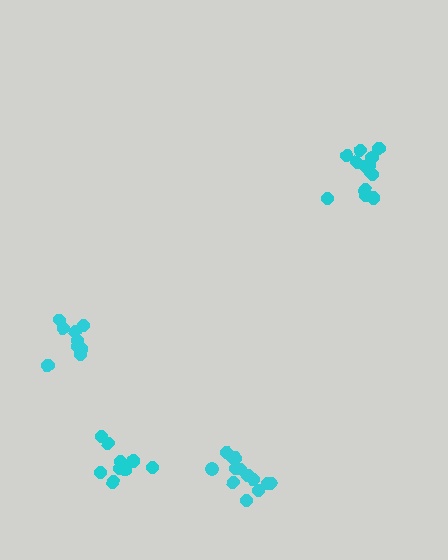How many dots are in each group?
Group 1: 9 dots, Group 2: 9 dots, Group 3: 13 dots, Group 4: 13 dots (44 total).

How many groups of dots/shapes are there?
There are 4 groups.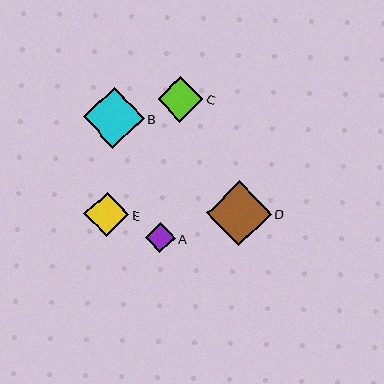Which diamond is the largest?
Diamond D is the largest with a size of approximately 65 pixels.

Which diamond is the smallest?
Diamond A is the smallest with a size of approximately 29 pixels.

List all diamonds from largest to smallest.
From largest to smallest: D, B, C, E, A.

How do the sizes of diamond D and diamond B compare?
Diamond D and diamond B are approximately the same size.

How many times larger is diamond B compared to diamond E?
Diamond B is approximately 1.4 times the size of diamond E.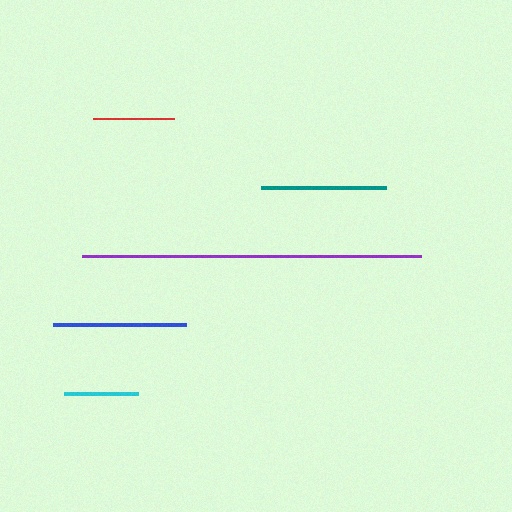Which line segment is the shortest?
The cyan line is the shortest at approximately 75 pixels.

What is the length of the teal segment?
The teal segment is approximately 125 pixels long.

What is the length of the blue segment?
The blue segment is approximately 133 pixels long.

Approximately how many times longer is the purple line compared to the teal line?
The purple line is approximately 2.7 times the length of the teal line.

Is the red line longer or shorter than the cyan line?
The red line is longer than the cyan line.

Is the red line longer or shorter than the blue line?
The blue line is longer than the red line.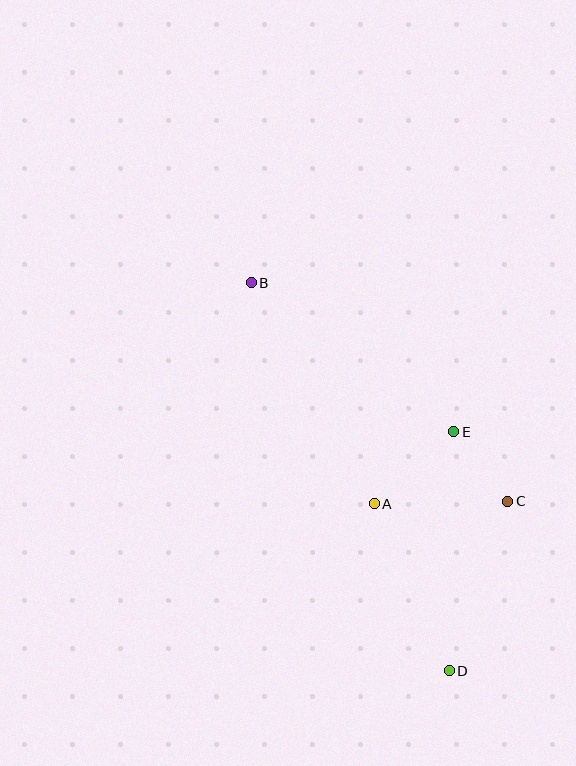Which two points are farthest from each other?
Points B and D are farthest from each other.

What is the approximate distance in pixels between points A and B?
The distance between A and B is approximately 253 pixels.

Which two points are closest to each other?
Points C and E are closest to each other.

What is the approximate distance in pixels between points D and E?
The distance between D and E is approximately 239 pixels.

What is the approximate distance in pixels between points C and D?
The distance between C and D is approximately 179 pixels.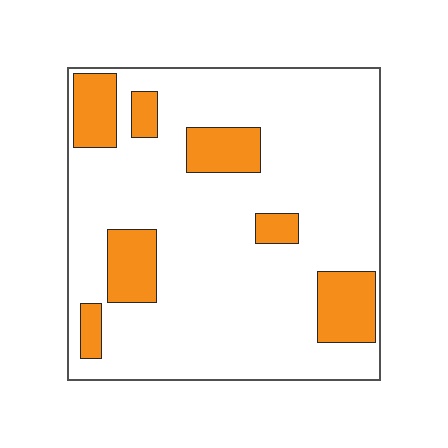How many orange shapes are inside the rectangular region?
7.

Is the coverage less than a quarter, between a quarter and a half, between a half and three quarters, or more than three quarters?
Less than a quarter.